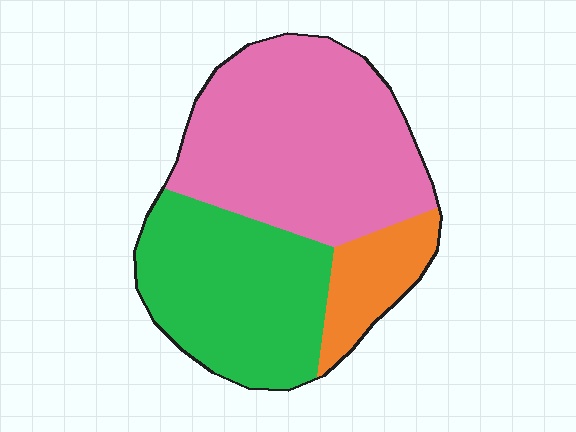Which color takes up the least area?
Orange, at roughly 15%.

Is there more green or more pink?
Pink.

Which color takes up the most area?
Pink, at roughly 50%.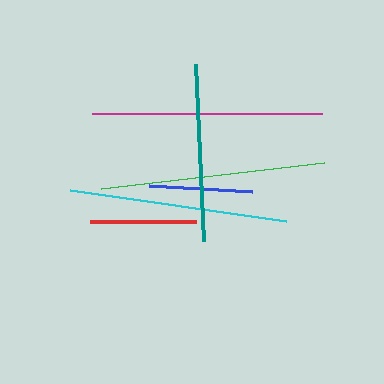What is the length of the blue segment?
The blue segment is approximately 103 pixels long.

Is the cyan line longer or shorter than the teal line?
The cyan line is longer than the teal line.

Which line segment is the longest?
The magenta line is the longest at approximately 229 pixels.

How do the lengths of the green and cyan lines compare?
The green and cyan lines are approximately the same length.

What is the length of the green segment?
The green segment is approximately 225 pixels long.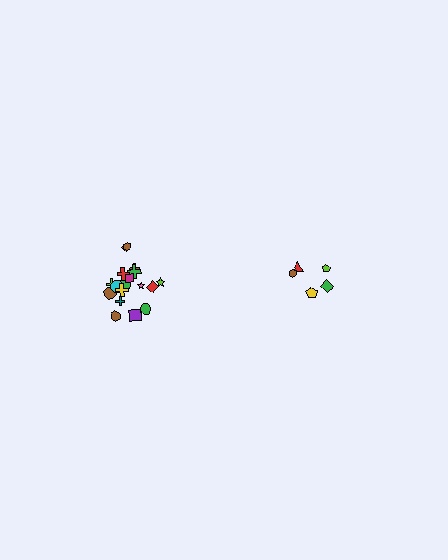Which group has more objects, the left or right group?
The left group.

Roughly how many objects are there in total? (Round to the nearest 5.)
Roughly 25 objects in total.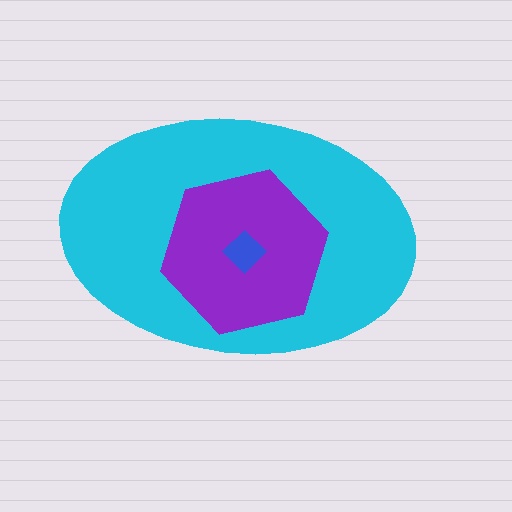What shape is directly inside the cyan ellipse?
The purple hexagon.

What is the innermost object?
The blue diamond.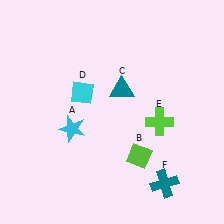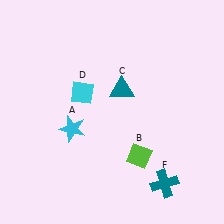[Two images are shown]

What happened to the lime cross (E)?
The lime cross (E) was removed in Image 2. It was in the bottom-right area of Image 1.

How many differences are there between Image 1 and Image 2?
There is 1 difference between the two images.